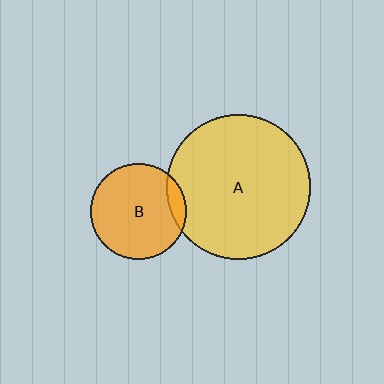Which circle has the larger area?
Circle A (yellow).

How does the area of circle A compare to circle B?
Approximately 2.3 times.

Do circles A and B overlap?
Yes.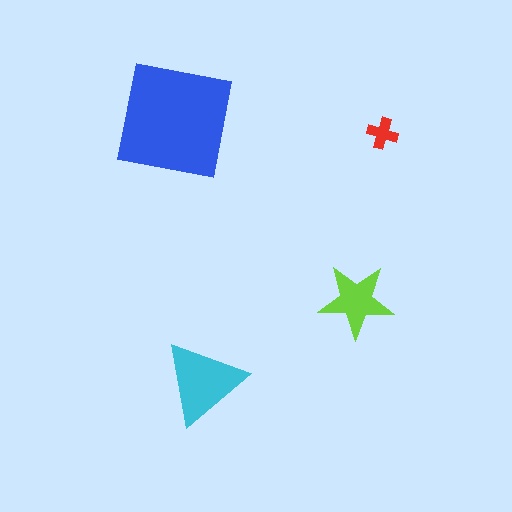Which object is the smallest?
The red cross.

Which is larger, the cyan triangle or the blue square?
The blue square.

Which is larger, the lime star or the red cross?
The lime star.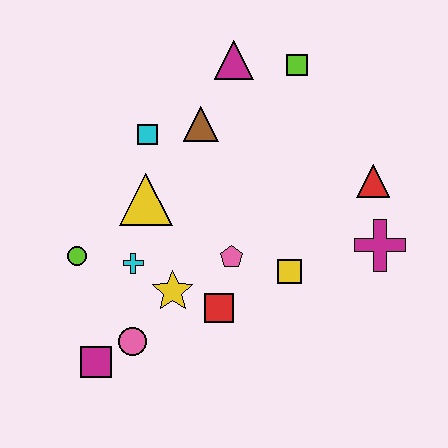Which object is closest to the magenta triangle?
The lime square is closest to the magenta triangle.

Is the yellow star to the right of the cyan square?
Yes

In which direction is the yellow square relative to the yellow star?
The yellow square is to the right of the yellow star.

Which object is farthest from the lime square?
The magenta square is farthest from the lime square.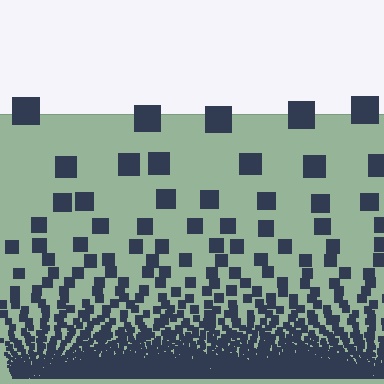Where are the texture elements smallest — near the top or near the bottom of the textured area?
Near the bottom.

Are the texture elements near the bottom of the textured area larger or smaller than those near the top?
Smaller. The gradient is inverted — elements near the bottom are smaller and denser.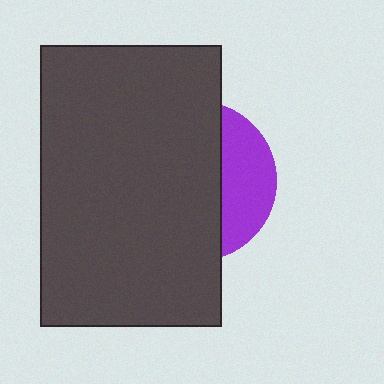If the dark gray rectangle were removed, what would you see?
You would see the complete purple circle.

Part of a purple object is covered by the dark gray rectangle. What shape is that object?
It is a circle.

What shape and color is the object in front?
The object in front is a dark gray rectangle.